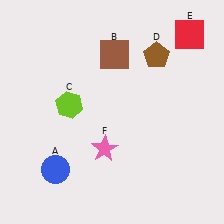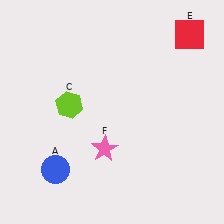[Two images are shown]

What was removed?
The brown square (B), the brown pentagon (D) were removed in Image 2.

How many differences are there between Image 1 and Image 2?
There are 2 differences between the two images.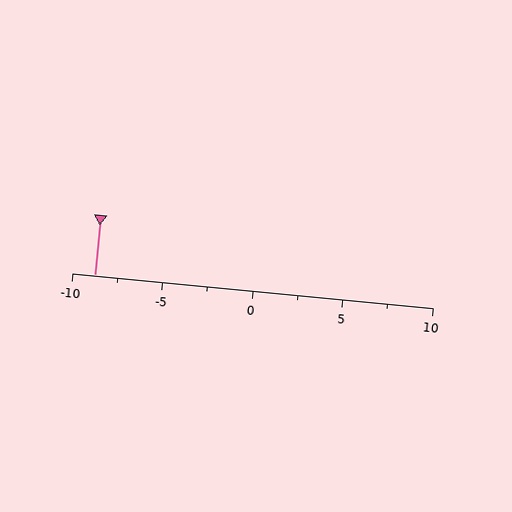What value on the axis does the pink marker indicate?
The marker indicates approximately -8.8.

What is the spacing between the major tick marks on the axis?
The major ticks are spaced 5 apart.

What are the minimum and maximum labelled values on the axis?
The axis runs from -10 to 10.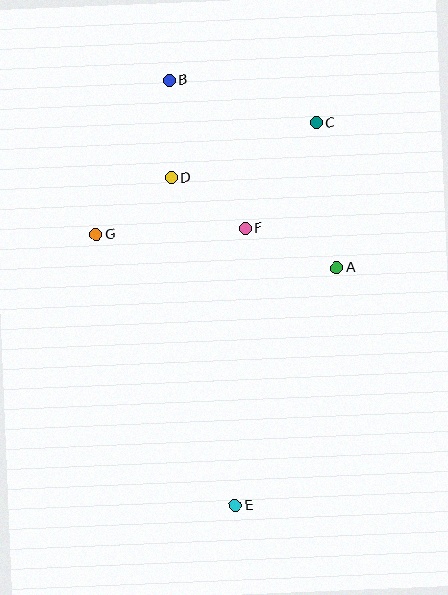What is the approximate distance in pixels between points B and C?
The distance between B and C is approximately 153 pixels.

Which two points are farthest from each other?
Points B and E are farthest from each other.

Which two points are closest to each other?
Points D and F are closest to each other.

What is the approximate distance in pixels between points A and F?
The distance between A and F is approximately 99 pixels.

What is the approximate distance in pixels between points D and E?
The distance between D and E is approximately 334 pixels.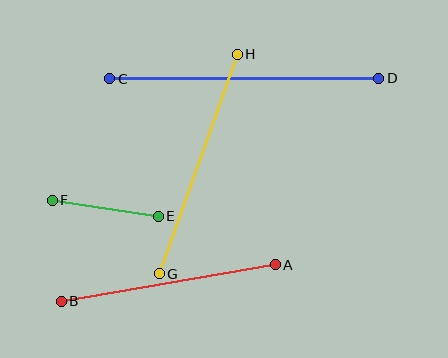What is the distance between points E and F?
The distance is approximately 107 pixels.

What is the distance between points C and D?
The distance is approximately 269 pixels.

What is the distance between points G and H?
The distance is approximately 233 pixels.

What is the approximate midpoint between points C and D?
The midpoint is at approximately (244, 79) pixels.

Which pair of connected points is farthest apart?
Points C and D are farthest apart.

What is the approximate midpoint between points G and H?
The midpoint is at approximately (198, 164) pixels.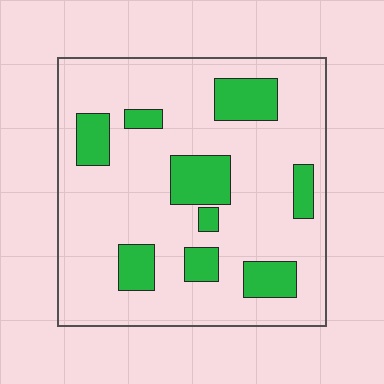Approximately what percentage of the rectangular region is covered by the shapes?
Approximately 20%.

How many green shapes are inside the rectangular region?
9.